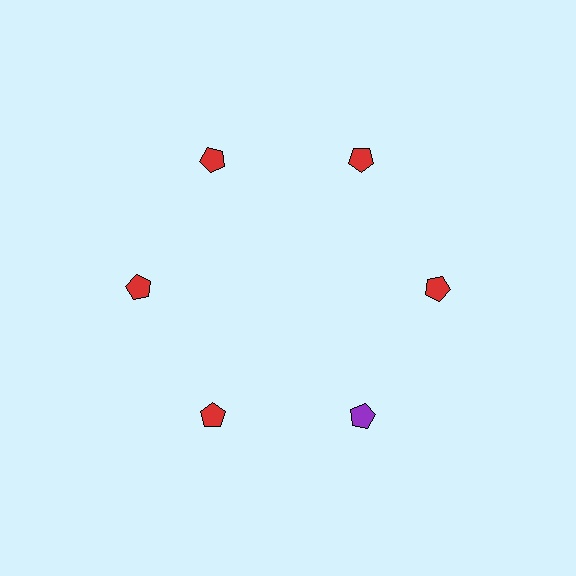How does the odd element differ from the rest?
It has a different color: purple instead of red.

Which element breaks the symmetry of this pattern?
The purple pentagon at roughly the 5 o'clock position breaks the symmetry. All other shapes are red pentagons.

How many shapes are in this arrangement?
There are 6 shapes arranged in a ring pattern.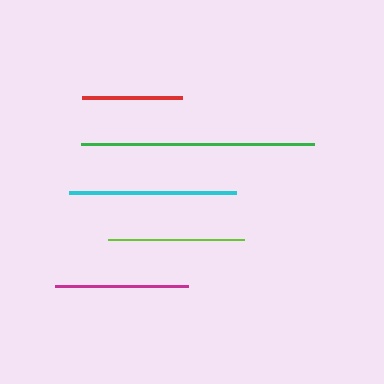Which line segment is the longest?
The green line is the longest at approximately 233 pixels.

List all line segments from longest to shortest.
From longest to shortest: green, cyan, lime, magenta, red.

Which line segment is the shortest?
The red line is the shortest at approximately 100 pixels.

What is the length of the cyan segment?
The cyan segment is approximately 167 pixels long.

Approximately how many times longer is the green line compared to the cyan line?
The green line is approximately 1.4 times the length of the cyan line.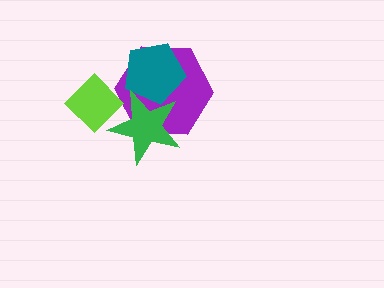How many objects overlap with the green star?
3 objects overlap with the green star.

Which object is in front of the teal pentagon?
The green star is in front of the teal pentagon.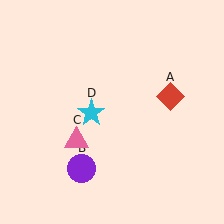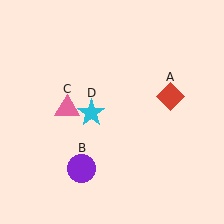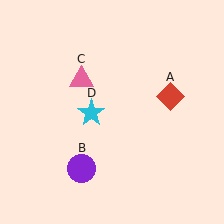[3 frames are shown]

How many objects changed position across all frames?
1 object changed position: pink triangle (object C).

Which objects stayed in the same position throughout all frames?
Red diamond (object A) and purple circle (object B) and cyan star (object D) remained stationary.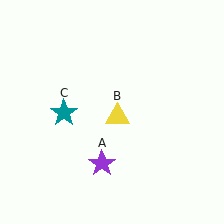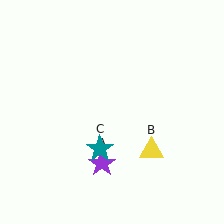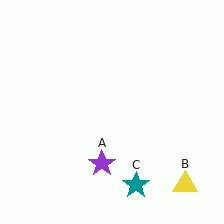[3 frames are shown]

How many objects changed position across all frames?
2 objects changed position: yellow triangle (object B), teal star (object C).